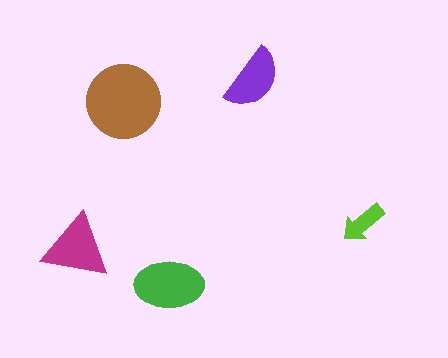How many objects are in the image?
There are 5 objects in the image.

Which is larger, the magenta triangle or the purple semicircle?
The magenta triangle.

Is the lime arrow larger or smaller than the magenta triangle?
Smaller.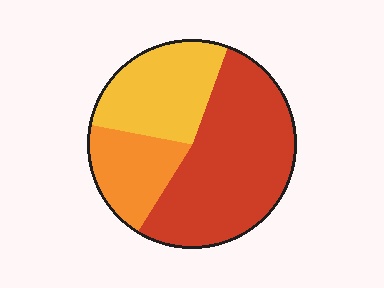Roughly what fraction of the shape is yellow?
Yellow takes up about one quarter (1/4) of the shape.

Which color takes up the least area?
Orange, at roughly 20%.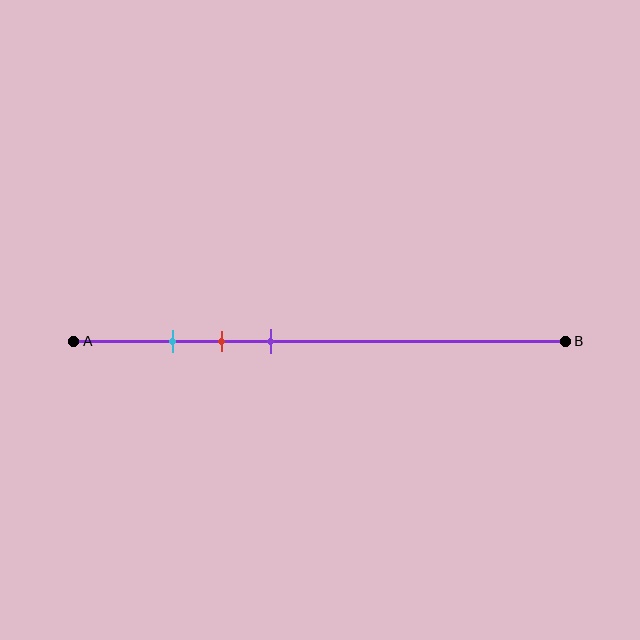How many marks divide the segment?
There are 3 marks dividing the segment.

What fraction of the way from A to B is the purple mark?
The purple mark is approximately 40% (0.4) of the way from A to B.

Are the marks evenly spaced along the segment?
Yes, the marks are approximately evenly spaced.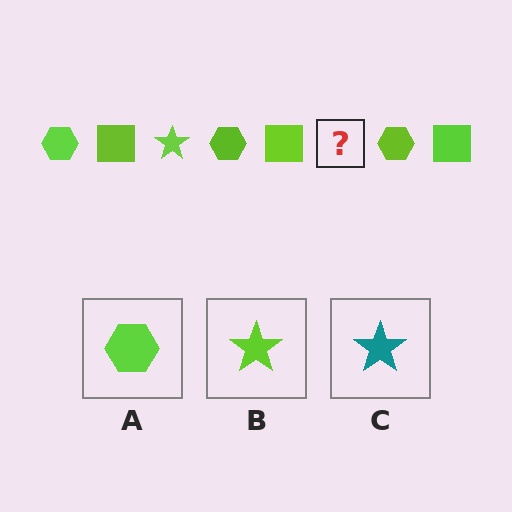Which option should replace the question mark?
Option B.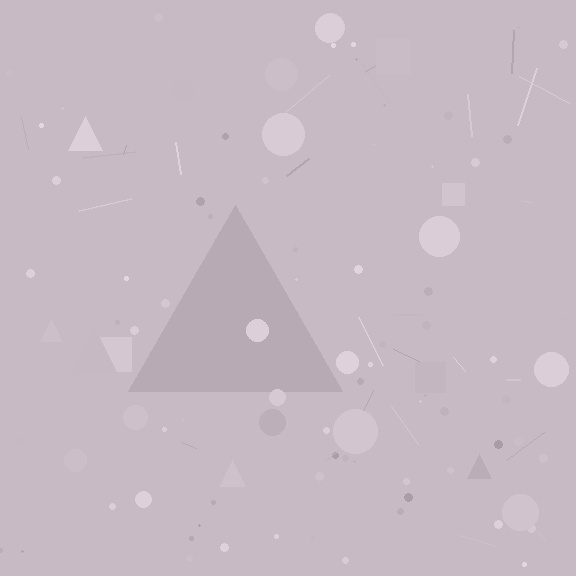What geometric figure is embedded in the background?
A triangle is embedded in the background.